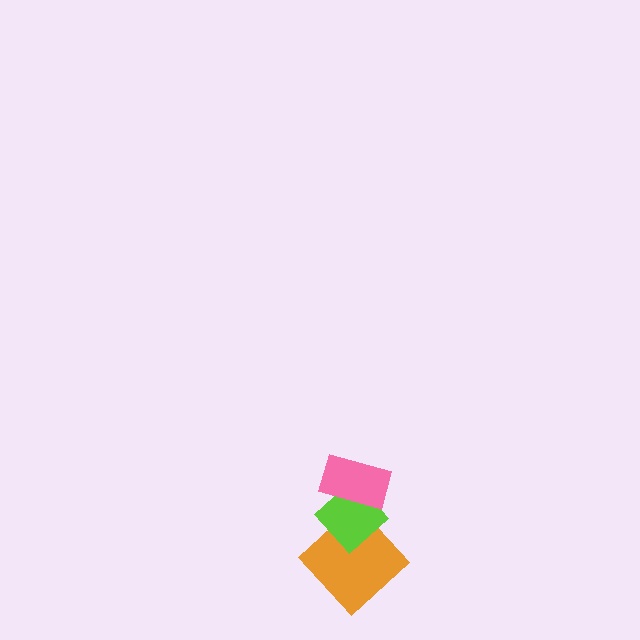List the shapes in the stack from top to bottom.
From top to bottom: the pink rectangle, the lime diamond, the orange diamond.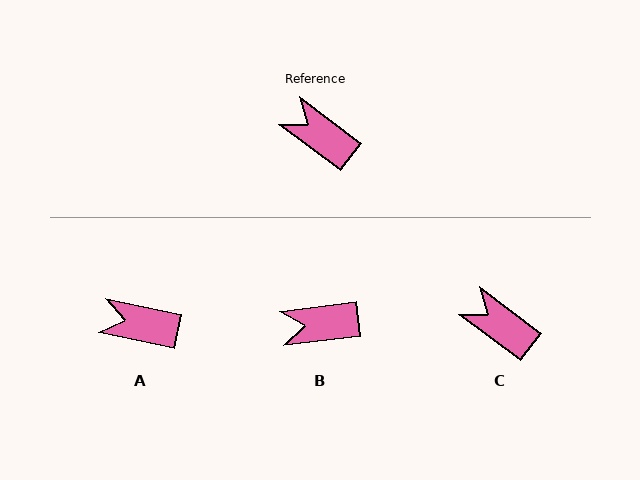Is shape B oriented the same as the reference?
No, it is off by about 44 degrees.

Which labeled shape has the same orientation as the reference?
C.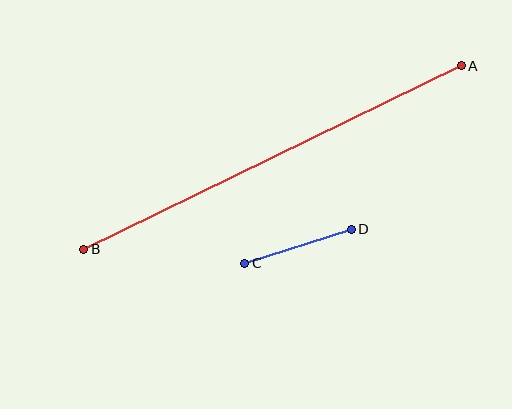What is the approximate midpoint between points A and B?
The midpoint is at approximately (273, 157) pixels.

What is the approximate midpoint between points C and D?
The midpoint is at approximately (298, 246) pixels.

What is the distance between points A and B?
The distance is approximately 419 pixels.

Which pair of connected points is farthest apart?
Points A and B are farthest apart.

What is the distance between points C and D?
The distance is approximately 112 pixels.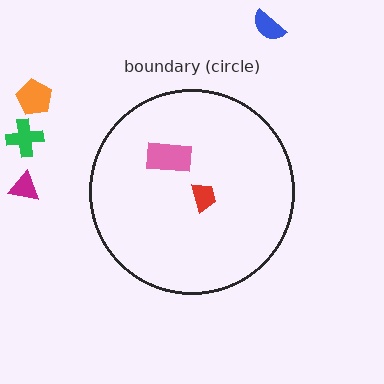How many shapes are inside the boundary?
2 inside, 4 outside.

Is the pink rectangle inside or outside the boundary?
Inside.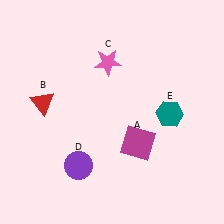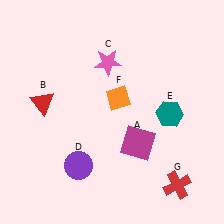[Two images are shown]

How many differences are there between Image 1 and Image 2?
There are 2 differences between the two images.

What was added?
An orange diamond (F), a red cross (G) were added in Image 2.